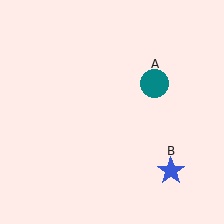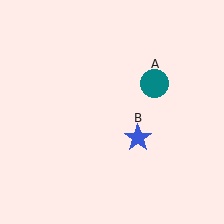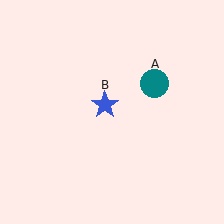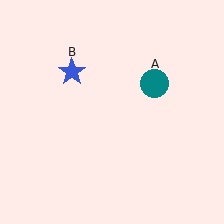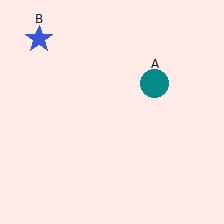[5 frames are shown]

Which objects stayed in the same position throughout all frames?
Teal circle (object A) remained stationary.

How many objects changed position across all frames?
1 object changed position: blue star (object B).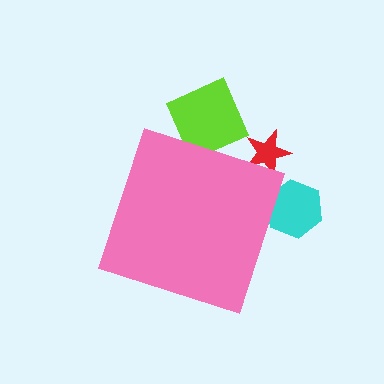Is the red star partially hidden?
Yes, the red star is partially hidden behind the pink diamond.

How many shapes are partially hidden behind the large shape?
3 shapes are partially hidden.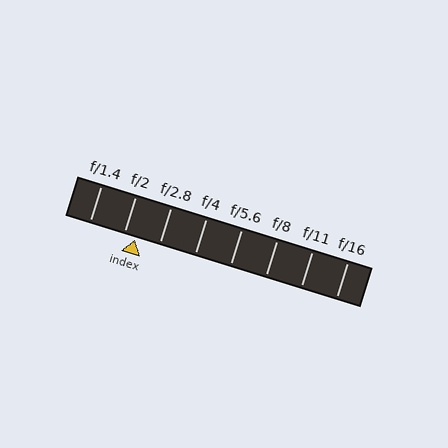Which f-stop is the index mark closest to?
The index mark is closest to f/2.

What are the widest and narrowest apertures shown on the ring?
The widest aperture shown is f/1.4 and the narrowest is f/16.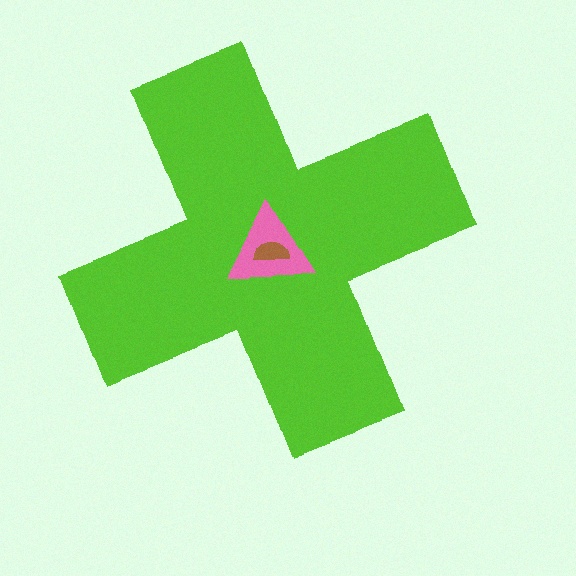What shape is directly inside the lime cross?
The pink triangle.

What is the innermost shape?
The brown semicircle.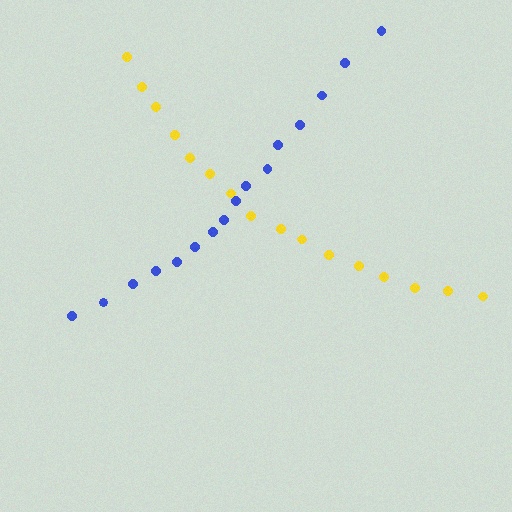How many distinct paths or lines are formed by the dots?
There are 2 distinct paths.